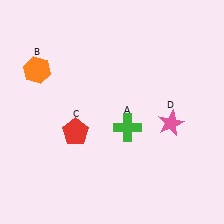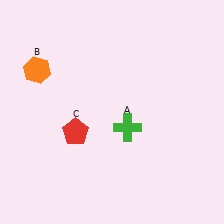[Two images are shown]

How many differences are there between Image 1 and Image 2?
There is 1 difference between the two images.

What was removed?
The pink star (D) was removed in Image 2.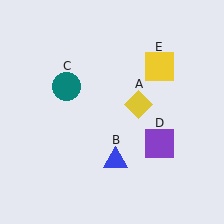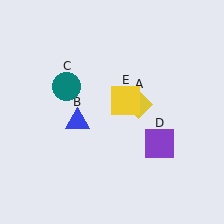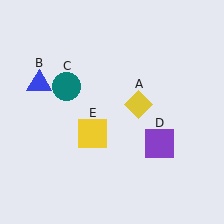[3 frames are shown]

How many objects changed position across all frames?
2 objects changed position: blue triangle (object B), yellow square (object E).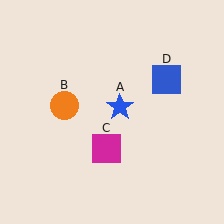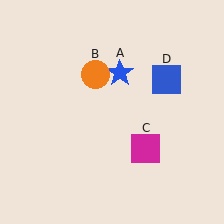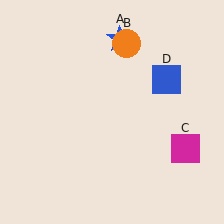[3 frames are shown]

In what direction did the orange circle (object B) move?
The orange circle (object B) moved up and to the right.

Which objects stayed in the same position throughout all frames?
Blue square (object D) remained stationary.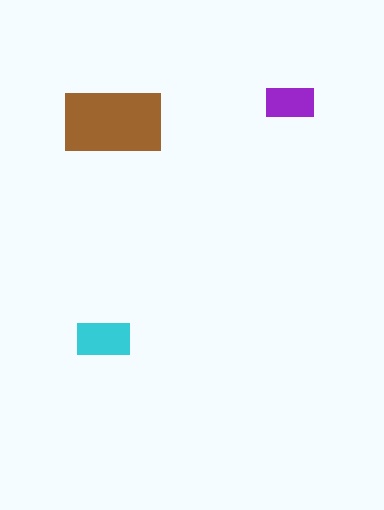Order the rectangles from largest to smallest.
the brown one, the cyan one, the purple one.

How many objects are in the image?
There are 3 objects in the image.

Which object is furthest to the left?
The cyan rectangle is leftmost.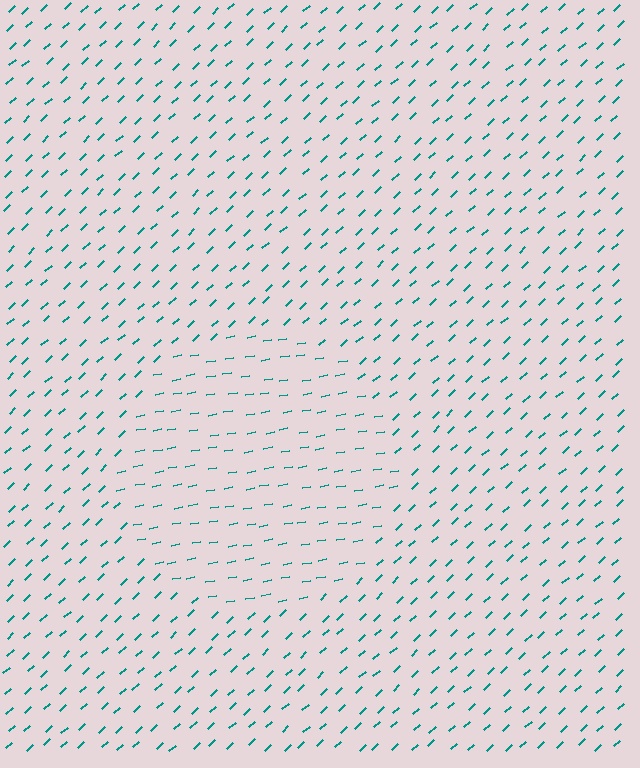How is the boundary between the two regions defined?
The boundary is defined purely by a change in line orientation (approximately 33 degrees difference). All lines are the same color and thickness.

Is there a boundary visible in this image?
Yes, there is a texture boundary formed by a change in line orientation.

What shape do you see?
I see a circle.